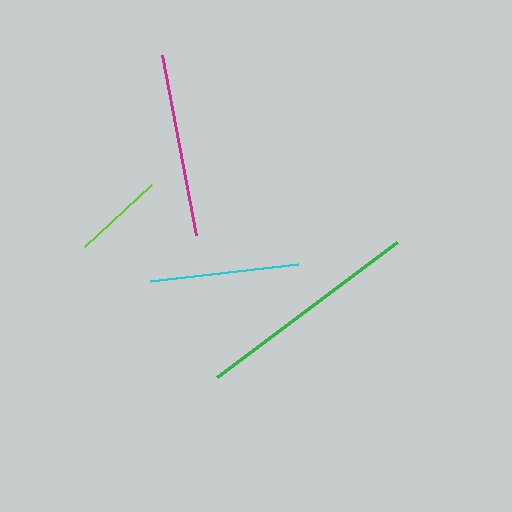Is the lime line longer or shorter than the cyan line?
The cyan line is longer than the lime line.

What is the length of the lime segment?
The lime segment is approximately 91 pixels long.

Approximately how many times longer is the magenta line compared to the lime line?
The magenta line is approximately 2.0 times the length of the lime line.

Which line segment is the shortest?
The lime line is the shortest at approximately 91 pixels.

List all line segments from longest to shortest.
From longest to shortest: green, magenta, cyan, lime.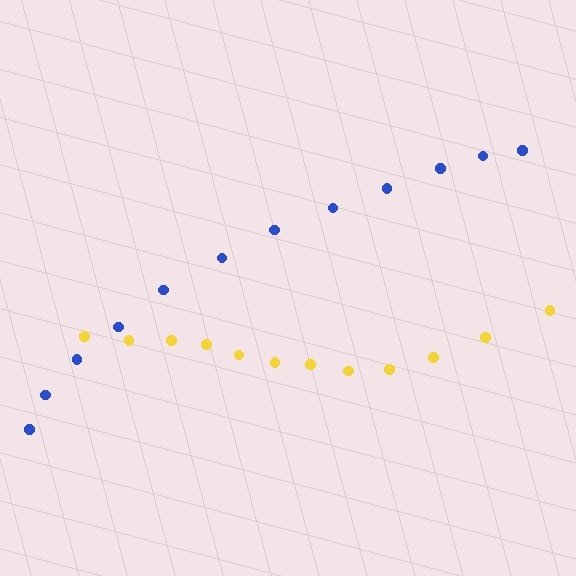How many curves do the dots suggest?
There are 2 distinct paths.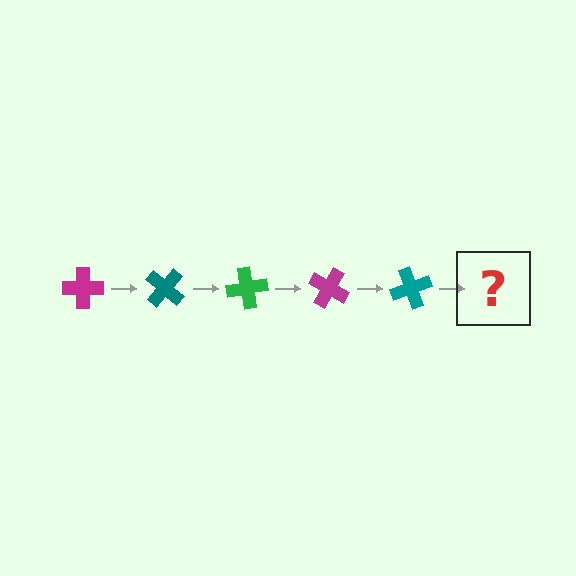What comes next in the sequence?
The next element should be a green cross, rotated 200 degrees from the start.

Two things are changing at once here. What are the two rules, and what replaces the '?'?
The two rules are that it rotates 40 degrees each step and the color cycles through magenta, teal, and green. The '?' should be a green cross, rotated 200 degrees from the start.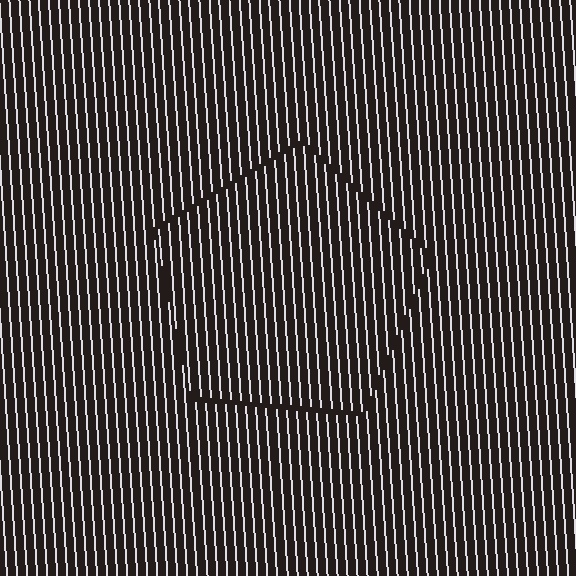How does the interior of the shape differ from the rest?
The interior of the shape contains the same grating, shifted by half a period — the contour is defined by the phase discontinuity where line-ends from the inner and outer gratings abut.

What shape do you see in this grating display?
An illusory pentagon. The interior of the shape contains the same grating, shifted by half a period — the contour is defined by the phase discontinuity where line-ends from the inner and outer gratings abut.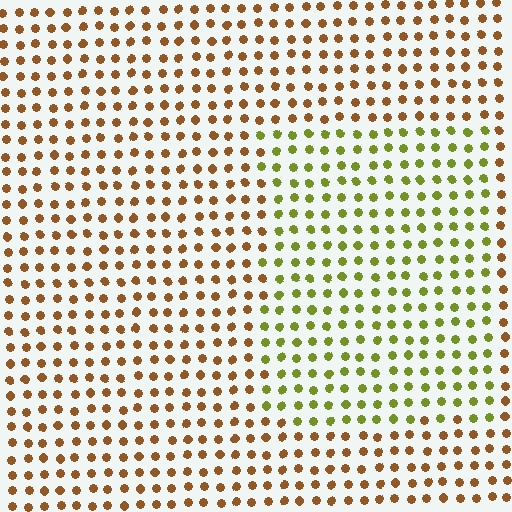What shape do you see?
I see a rectangle.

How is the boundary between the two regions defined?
The boundary is defined purely by a slight shift in hue (about 50 degrees). Spacing, size, and orientation are identical on both sides.